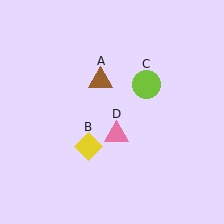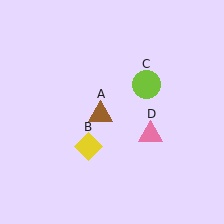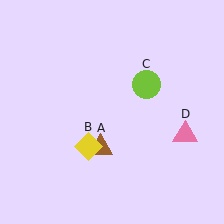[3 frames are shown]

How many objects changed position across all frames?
2 objects changed position: brown triangle (object A), pink triangle (object D).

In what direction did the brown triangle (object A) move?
The brown triangle (object A) moved down.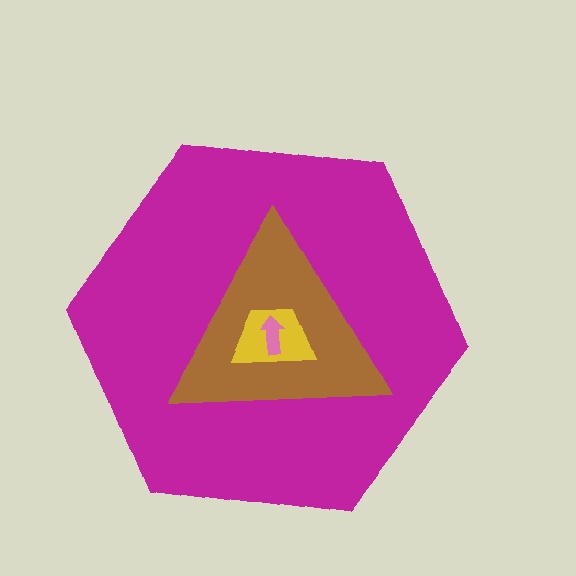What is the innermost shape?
The pink arrow.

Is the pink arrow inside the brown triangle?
Yes.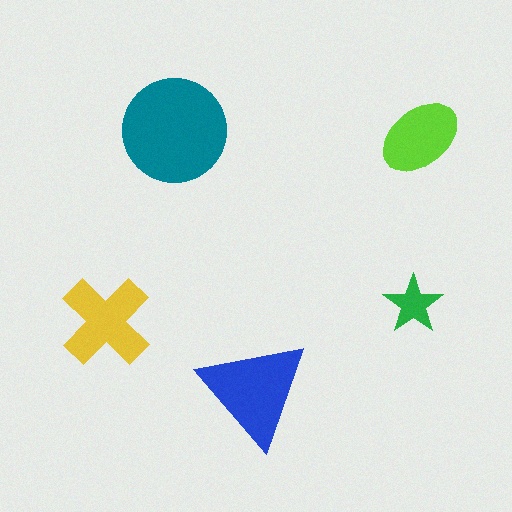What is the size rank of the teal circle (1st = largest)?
1st.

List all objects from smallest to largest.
The green star, the lime ellipse, the yellow cross, the blue triangle, the teal circle.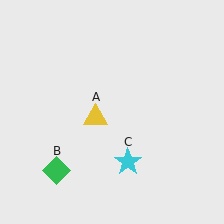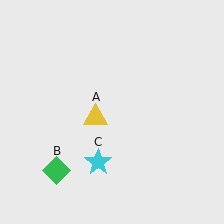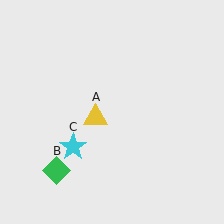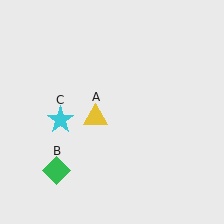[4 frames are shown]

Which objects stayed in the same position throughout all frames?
Yellow triangle (object A) and green diamond (object B) remained stationary.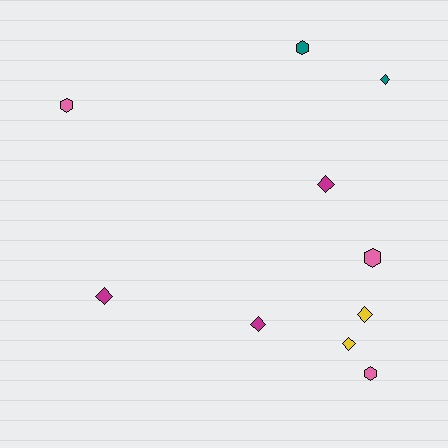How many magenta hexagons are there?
There are no magenta hexagons.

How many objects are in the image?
There are 10 objects.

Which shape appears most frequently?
Diamond, with 6 objects.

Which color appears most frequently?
Pink, with 3 objects.